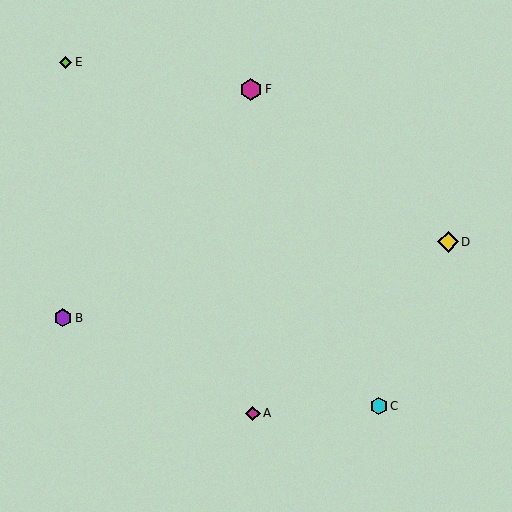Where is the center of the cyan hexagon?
The center of the cyan hexagon is at (379, 406).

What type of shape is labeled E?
Shape E is a lime diamond.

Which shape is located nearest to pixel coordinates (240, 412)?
The magenta diamond (labeled A) at (253, 413) is nearest to that location.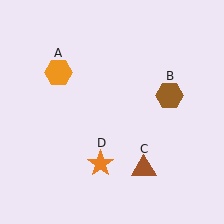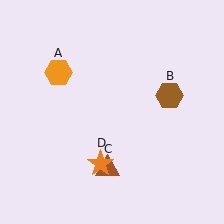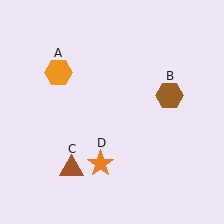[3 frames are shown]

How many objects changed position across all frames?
1 object changed position: brown triangle (object C).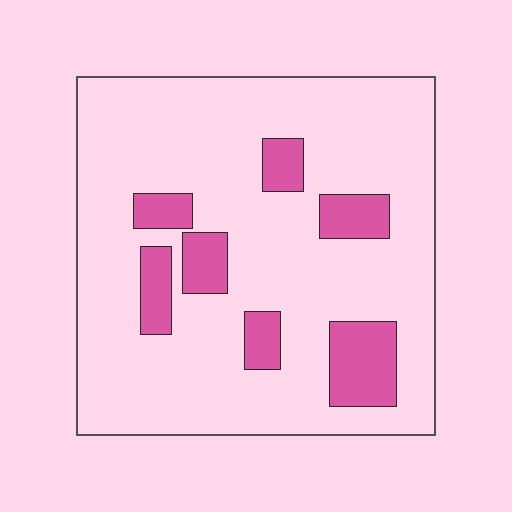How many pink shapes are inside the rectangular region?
7.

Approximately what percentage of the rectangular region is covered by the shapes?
Approximately 15%.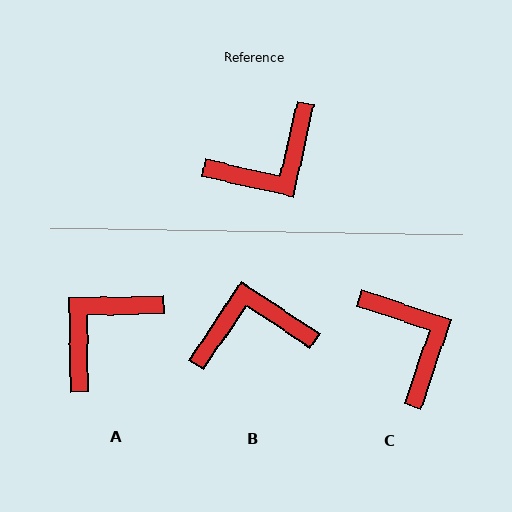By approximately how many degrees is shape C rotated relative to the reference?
Approximately 84 degrees counter-clockwise.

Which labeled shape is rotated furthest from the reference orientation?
A, about 167 degrees away.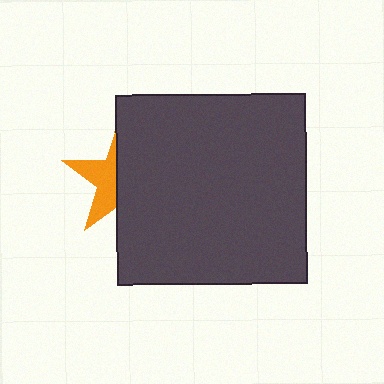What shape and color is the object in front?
The object in front is a dark gray square.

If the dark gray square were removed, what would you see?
You would see the complete orange star.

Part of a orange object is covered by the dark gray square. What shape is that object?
It is a star.